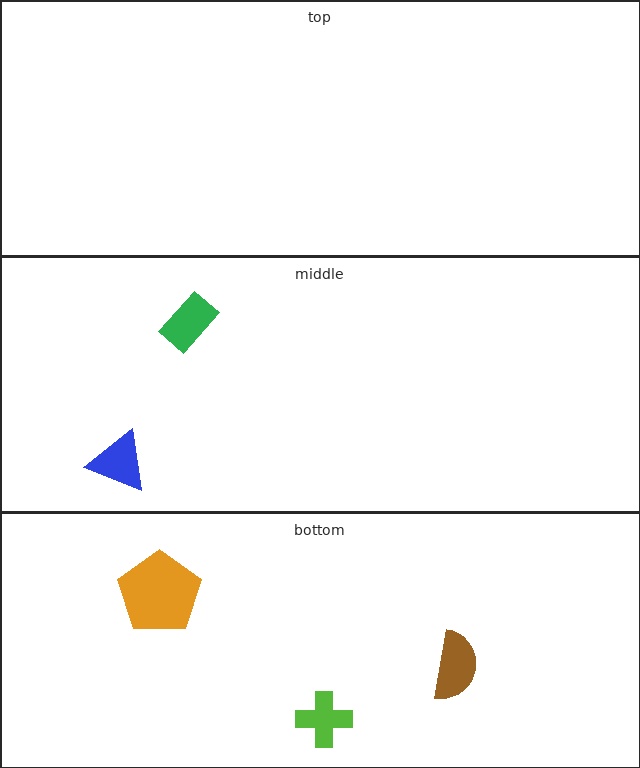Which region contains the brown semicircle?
The bottom region.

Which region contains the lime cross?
The bottom region.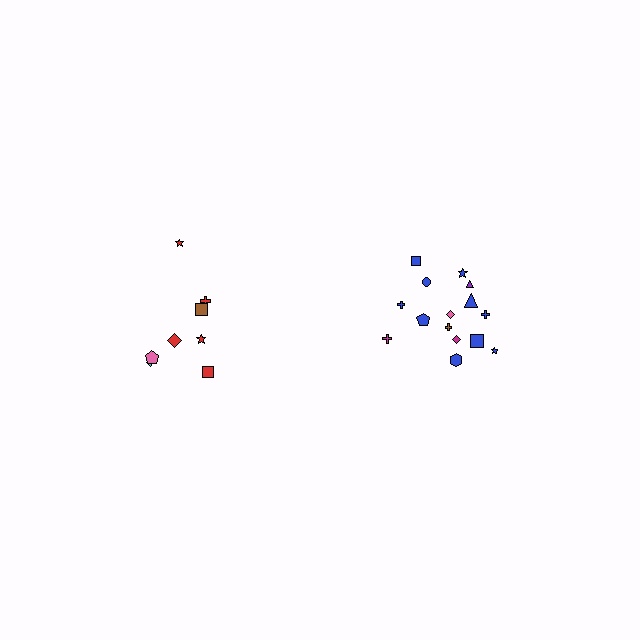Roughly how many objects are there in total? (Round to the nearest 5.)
Roughly 25 objects in total.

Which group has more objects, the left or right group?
The right group.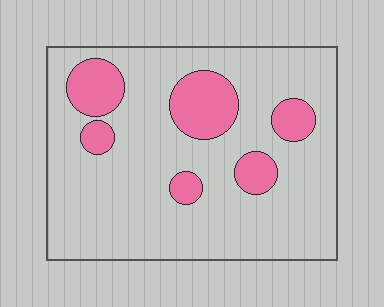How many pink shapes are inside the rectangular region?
6.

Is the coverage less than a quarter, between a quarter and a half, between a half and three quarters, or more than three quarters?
Less than a quarter.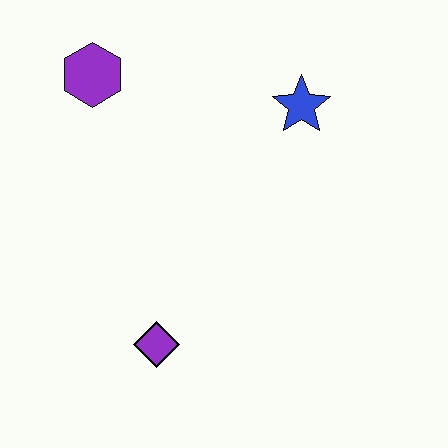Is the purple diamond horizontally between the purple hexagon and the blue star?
Yes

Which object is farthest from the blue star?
The purple diamond is farthest from the blue star.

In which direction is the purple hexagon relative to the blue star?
The purple hexagon is to the left of the blue star.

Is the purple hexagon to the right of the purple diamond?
No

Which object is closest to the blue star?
The purple hexagon is closest to the blue star.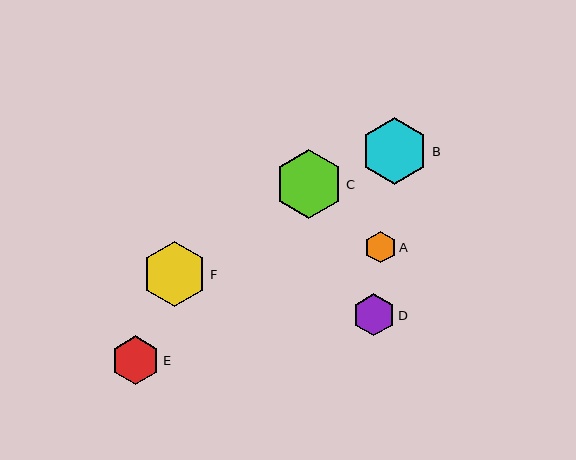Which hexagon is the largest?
Hexagon C is the largest with a size of approximately 69 pixels.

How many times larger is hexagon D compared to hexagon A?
Hexagon D is approximately 1.3 times the size of hexagon A.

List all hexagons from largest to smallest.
From largest to smallest: C, B, F, E, D, A.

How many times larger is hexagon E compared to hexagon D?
Hexagon E is approximately 1.2 times the size of hexagon D.